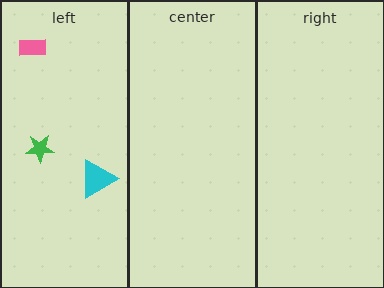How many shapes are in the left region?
3.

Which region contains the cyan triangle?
The left region.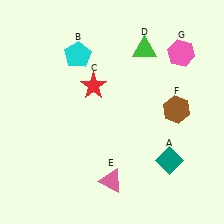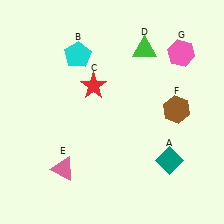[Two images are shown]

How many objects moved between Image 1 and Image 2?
1 object moved between the two images.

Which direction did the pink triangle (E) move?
The pink triangle (E) moved left.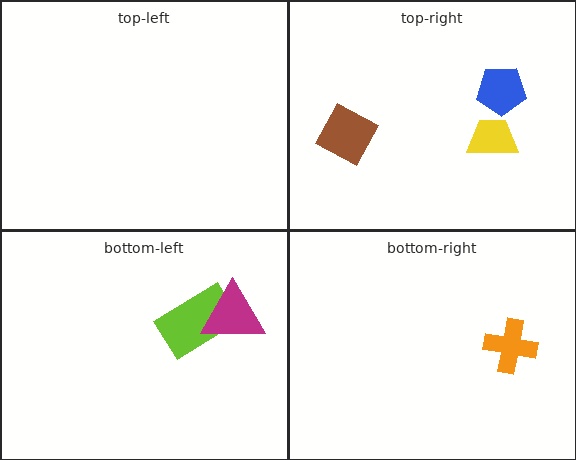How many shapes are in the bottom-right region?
1.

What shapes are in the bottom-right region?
The orange cross.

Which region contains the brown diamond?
The top-right region.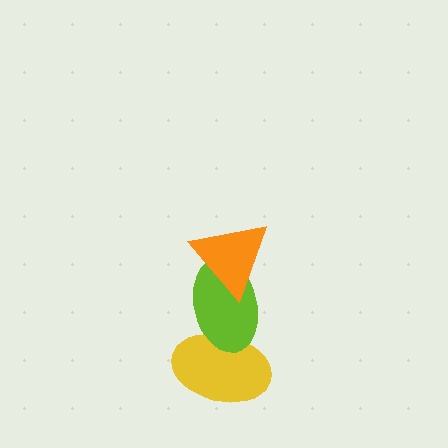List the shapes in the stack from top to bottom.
From top to bottom: the orange triangle, the lime ellipse, the yellow ellipse.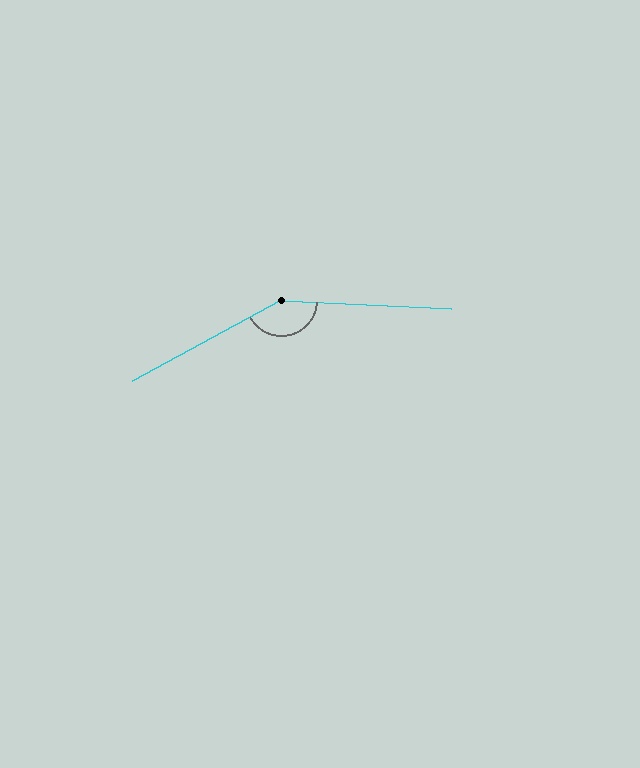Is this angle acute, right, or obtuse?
It is obtuse.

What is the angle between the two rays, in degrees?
Approximately 149 degrees.